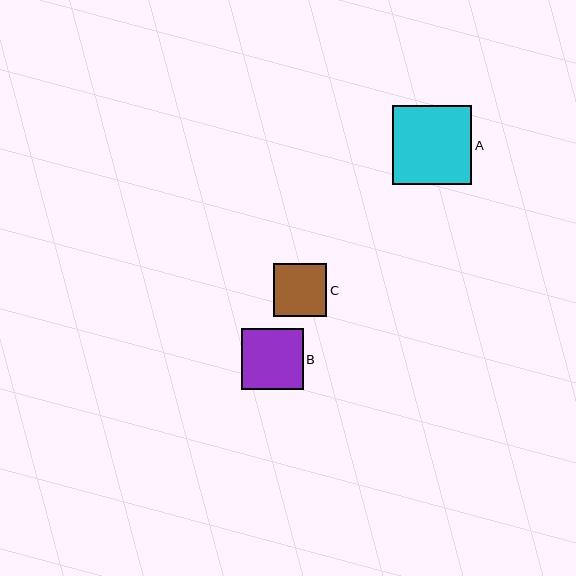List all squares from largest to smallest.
From largest to smallest: A, B, C.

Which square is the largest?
Square A is the largest with a size of approximately 80 pixels.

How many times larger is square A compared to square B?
Square A is approximately 1.3 times the size of square B.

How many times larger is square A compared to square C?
Square A is approximately 1.5 times the size of square C.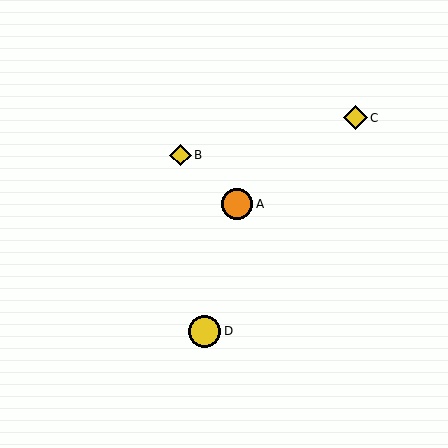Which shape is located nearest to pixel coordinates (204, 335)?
The yellow circle (labeled D) at (204, 331) is nearest to that location.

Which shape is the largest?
The yellow circle (labeled D) is the largest.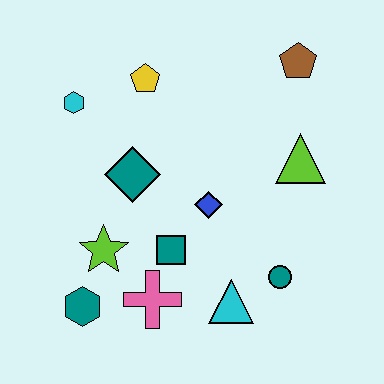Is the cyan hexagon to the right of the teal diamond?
No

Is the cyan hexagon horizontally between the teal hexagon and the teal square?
No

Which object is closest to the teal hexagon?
The lime star is closest to the teal hexagon.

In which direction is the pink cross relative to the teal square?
The pink cross is below the teal square.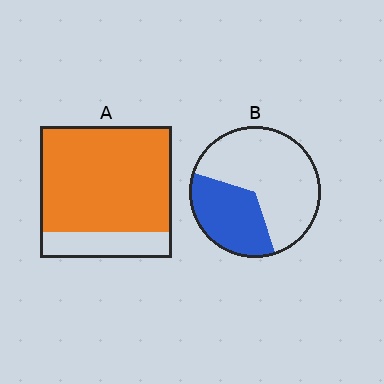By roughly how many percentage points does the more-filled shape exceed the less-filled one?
By roughly 45 percentage points (A over B).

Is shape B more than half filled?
No.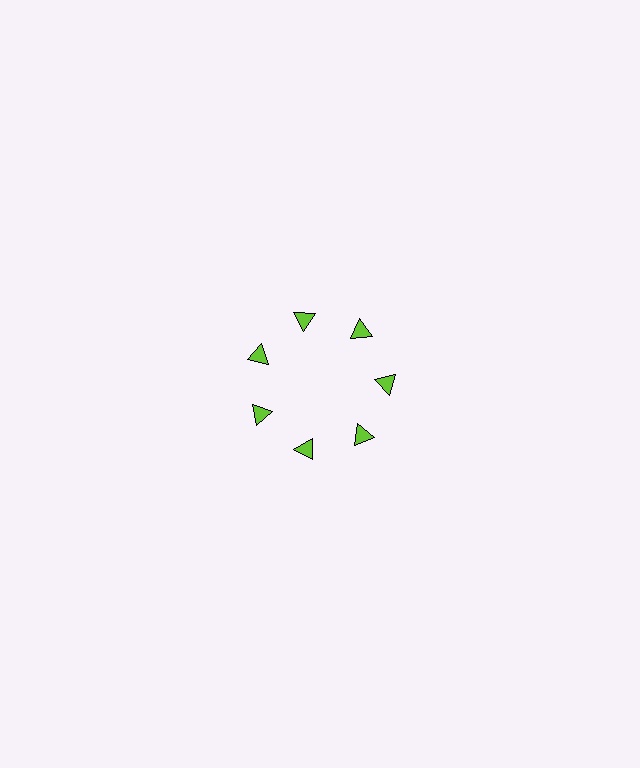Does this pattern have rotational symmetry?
Yes, this pattern has 7-fold rotational symmetry. It looks the same after rotating 51 degrees around the center.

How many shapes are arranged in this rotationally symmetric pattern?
There are 7 shapes, arranged in 7 groups of 1.